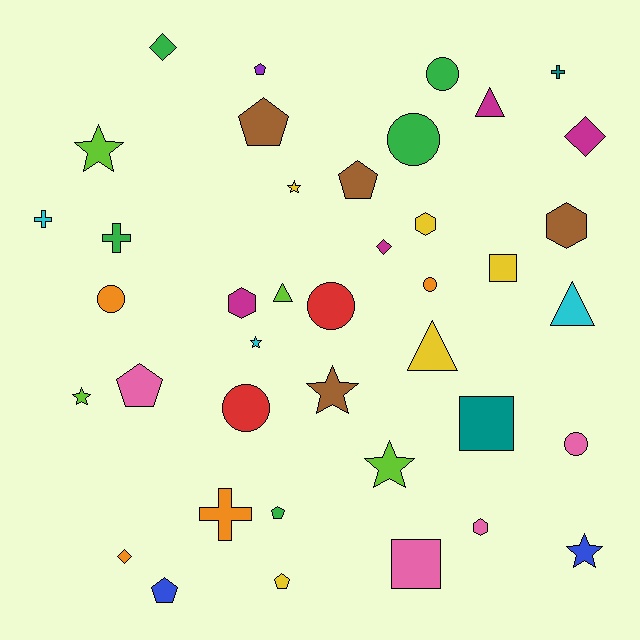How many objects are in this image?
There are 40 objects.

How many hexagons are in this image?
There are 4 hexagons.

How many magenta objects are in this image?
There are 4 magenta objects.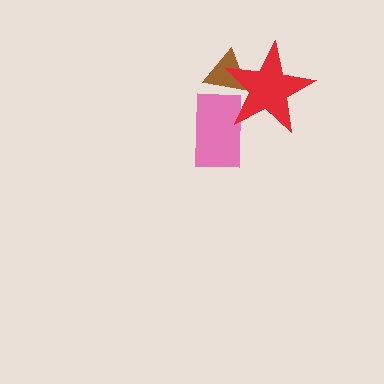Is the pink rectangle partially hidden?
Yes, it is partially covered by another shape.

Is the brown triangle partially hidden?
Yes, it is partially covered by another shape.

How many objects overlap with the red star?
2 objects overlap with the red star.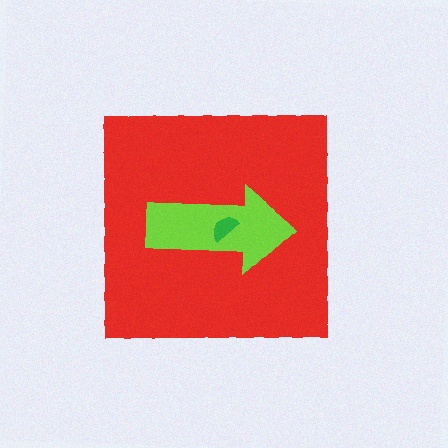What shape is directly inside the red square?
The lime arrow.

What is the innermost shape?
The green semicircle.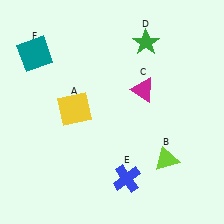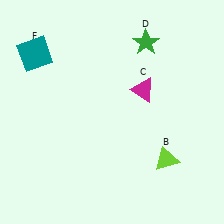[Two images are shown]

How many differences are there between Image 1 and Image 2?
There are 2 differences between the two images.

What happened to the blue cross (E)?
The blue cross (E) was removed in Image 2. It was in the bottom-right area of Image 1.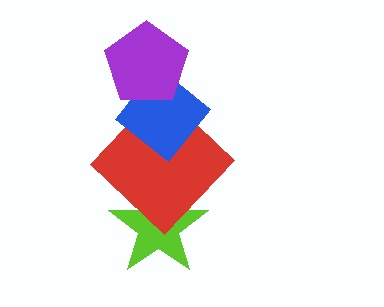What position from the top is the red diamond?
The red diamond is 3rd from the top.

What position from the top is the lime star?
The lime star is 4th from the top.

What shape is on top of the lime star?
The red diamond is on top of the lime star.